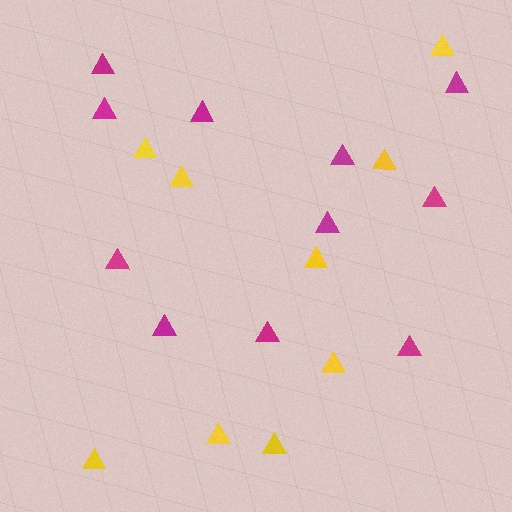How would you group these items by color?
There are 2 groups: one group of magenta triangles (11) and one group of yellow triangles (9).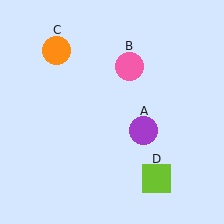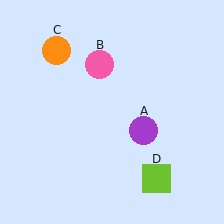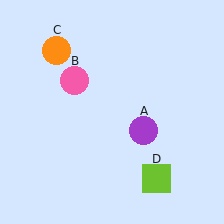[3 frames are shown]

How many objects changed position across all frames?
1 object changed position: pink circle (object B).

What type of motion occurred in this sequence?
The pink circle (object B) rotated counterclockwise around the center of the scene.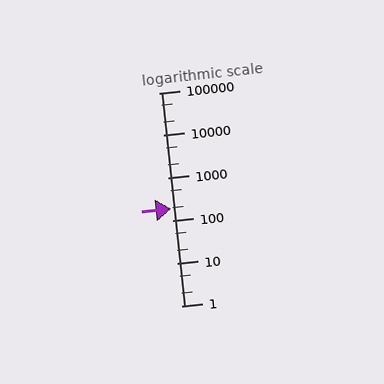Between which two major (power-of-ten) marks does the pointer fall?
The pointer is between 100 and 1000.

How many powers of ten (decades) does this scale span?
The scale spans 5 decades, from 1 to 100000.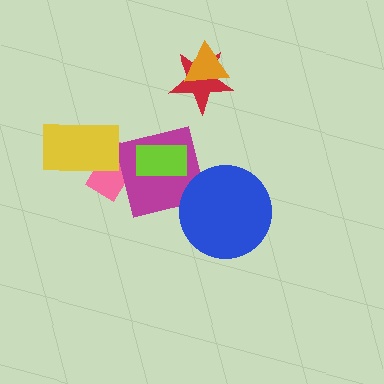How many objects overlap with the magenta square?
2 objects overlap with the magenta square.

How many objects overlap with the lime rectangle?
1 object overlaps with the lime rectangle.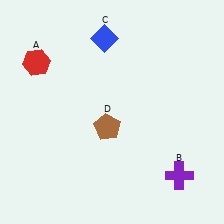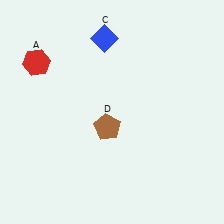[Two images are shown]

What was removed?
The purple cross (B) was removed in Image 2.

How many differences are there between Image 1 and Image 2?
There is 1 difference between the two images.